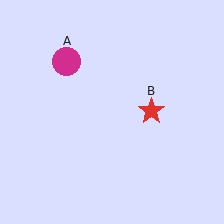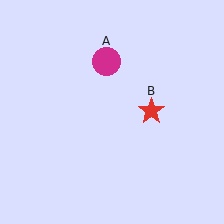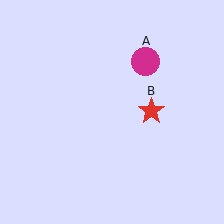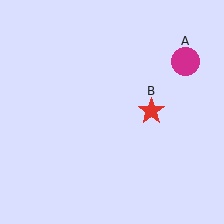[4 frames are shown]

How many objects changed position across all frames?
1 object changed position: magenta circle (object A).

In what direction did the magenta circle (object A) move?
The magenta circle (object A) moved right.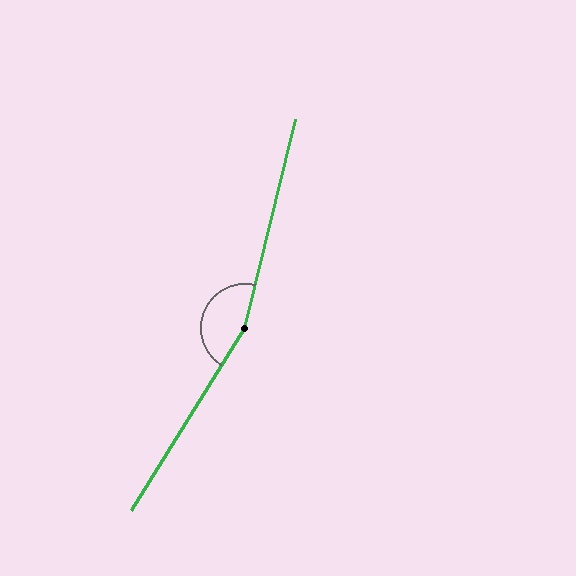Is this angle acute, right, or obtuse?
It is obtuse.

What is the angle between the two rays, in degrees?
Approximately 162 degrees.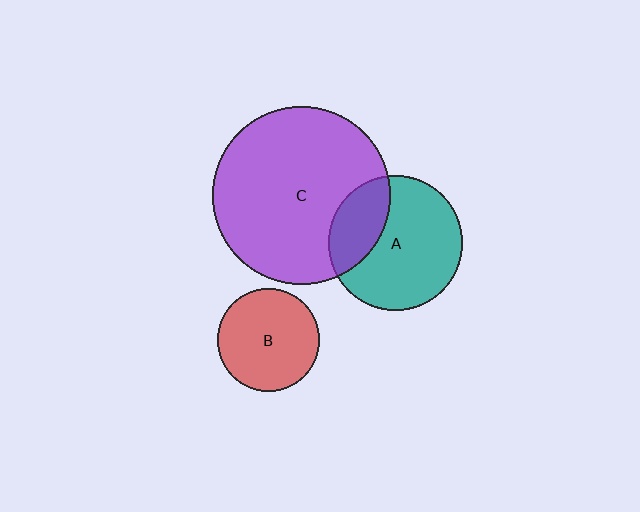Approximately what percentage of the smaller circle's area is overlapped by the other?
Approximately 30%.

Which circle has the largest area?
Circle C (purple).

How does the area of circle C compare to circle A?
Approximately 1.7 times.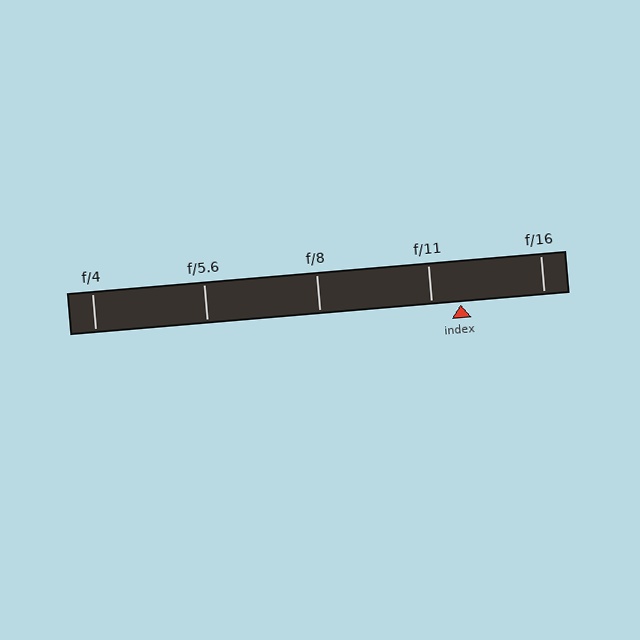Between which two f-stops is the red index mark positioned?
The index mark is between f/11 and f/16.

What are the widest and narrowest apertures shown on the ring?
The widest aperture shown is f/4 and the narrowest is f/16.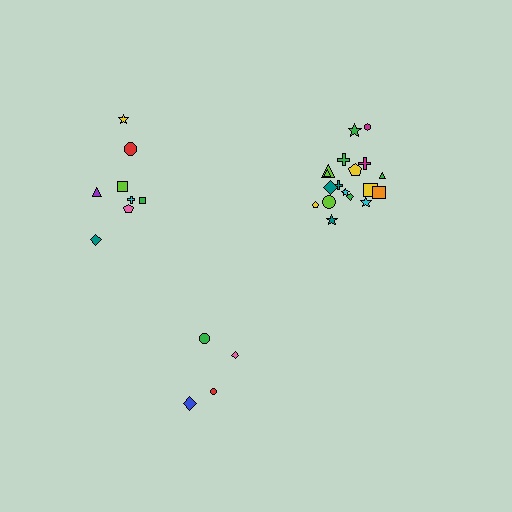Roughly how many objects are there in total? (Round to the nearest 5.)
Roughly 30 objects in total.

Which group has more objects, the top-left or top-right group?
The top-right group.